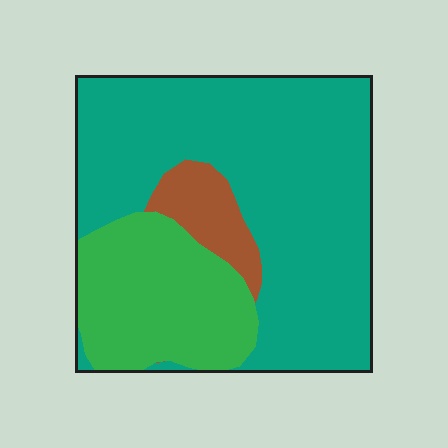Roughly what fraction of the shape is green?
Green takes up about one quarter (1/4) of the shape.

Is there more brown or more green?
Green.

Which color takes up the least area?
Brown, at roughly 10%.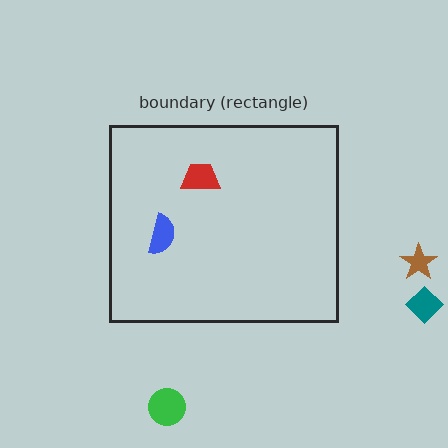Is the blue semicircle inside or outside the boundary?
Inside.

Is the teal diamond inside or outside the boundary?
Outside.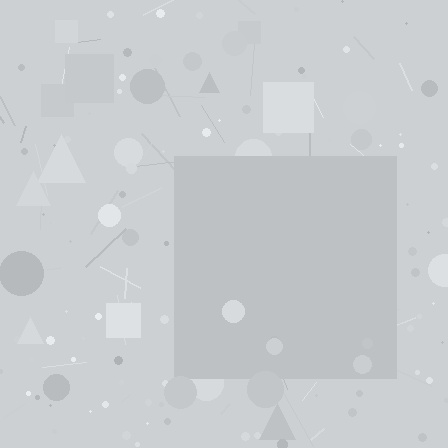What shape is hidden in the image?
A square is hidden in the image.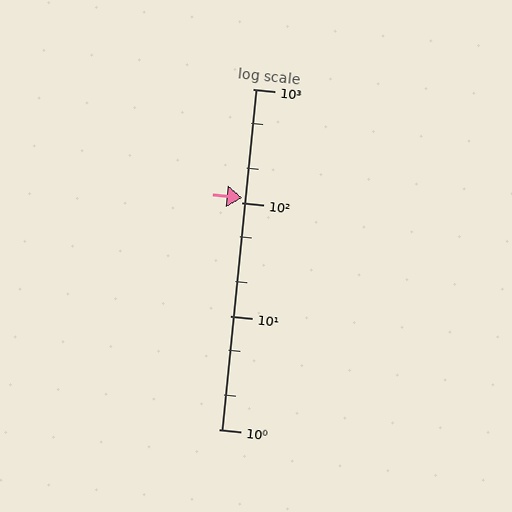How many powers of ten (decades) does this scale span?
The scale spans 3 decades, from 1 to 1000.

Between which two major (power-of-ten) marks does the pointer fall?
The pointer is between 100 and 1000.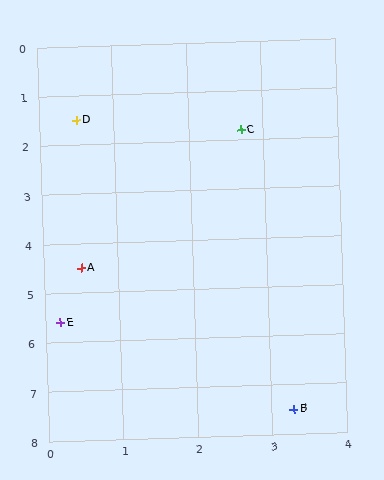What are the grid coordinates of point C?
Point C is at approximately (2.7, 1.8).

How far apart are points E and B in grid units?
Points E and B are about 3.6 grid units apart.